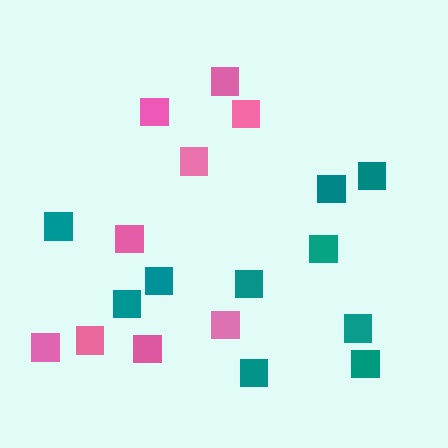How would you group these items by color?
There are 2 groups: one group of pink squares (9) and one group of teal squares (10).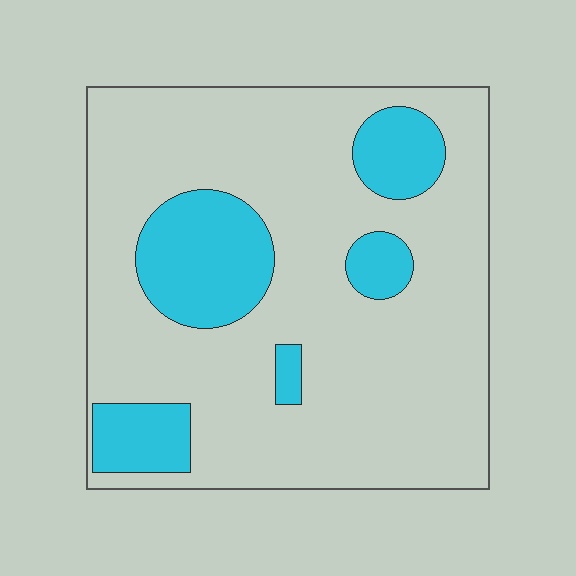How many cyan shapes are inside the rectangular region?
5.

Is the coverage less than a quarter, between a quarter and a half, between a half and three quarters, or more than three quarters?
Less than a quarter.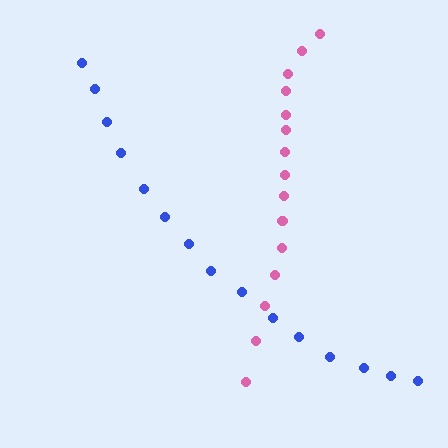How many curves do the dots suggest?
There are 2 distinct paths.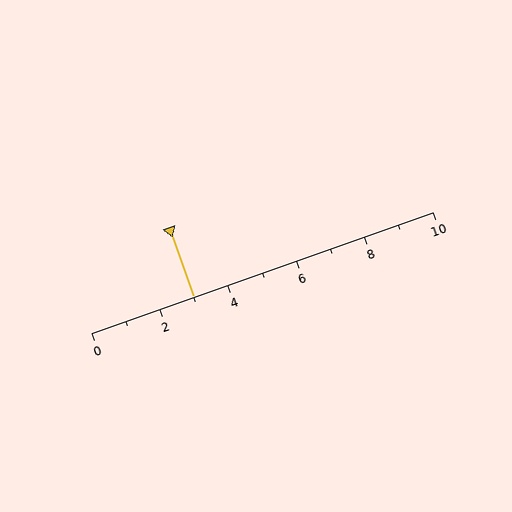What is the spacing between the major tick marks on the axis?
The major ticks are spaced 2 apart.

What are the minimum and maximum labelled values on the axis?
The axis runs from 0 to 10.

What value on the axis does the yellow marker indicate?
The marker indicates approximately 3.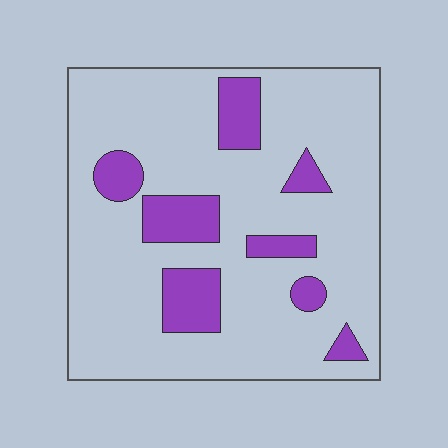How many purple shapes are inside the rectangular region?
8.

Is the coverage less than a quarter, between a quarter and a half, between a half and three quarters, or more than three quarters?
Less than a quarter.